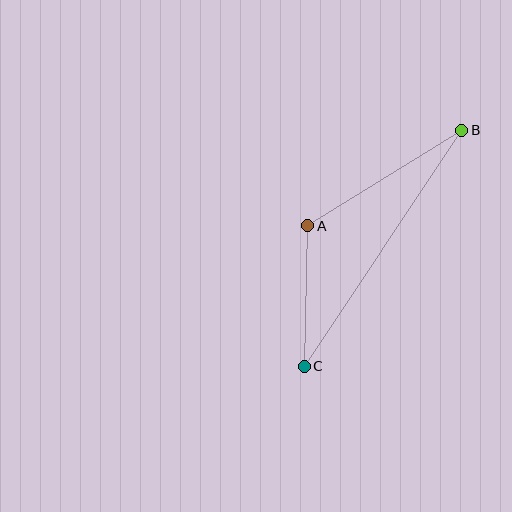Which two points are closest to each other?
Points A and C are closest to each other.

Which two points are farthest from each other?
Points B and C are farthest from each other.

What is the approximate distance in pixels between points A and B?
The distance between A and B is approximately 181 pixels.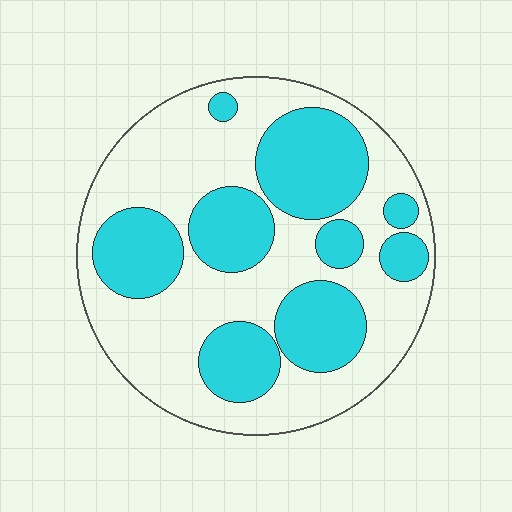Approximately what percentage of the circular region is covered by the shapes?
Approximately 40%.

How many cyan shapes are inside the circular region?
9.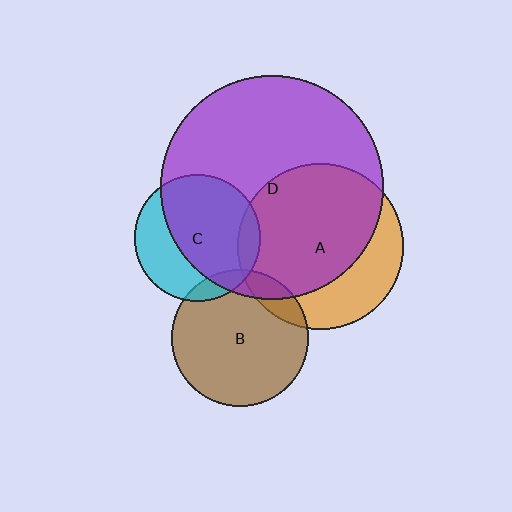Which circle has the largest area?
Circle D (purple).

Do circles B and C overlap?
Yes.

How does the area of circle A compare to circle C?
Approximately 1.7 times.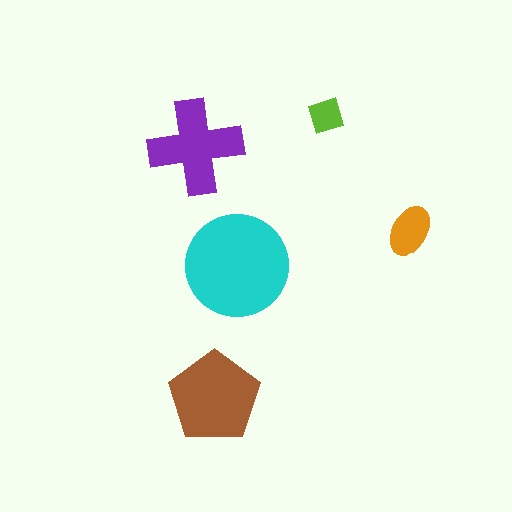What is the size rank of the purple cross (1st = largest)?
3rd.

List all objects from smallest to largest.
The lime diamond, the orange ellipse, the purple cross, the brown pentagon, the cyan circle.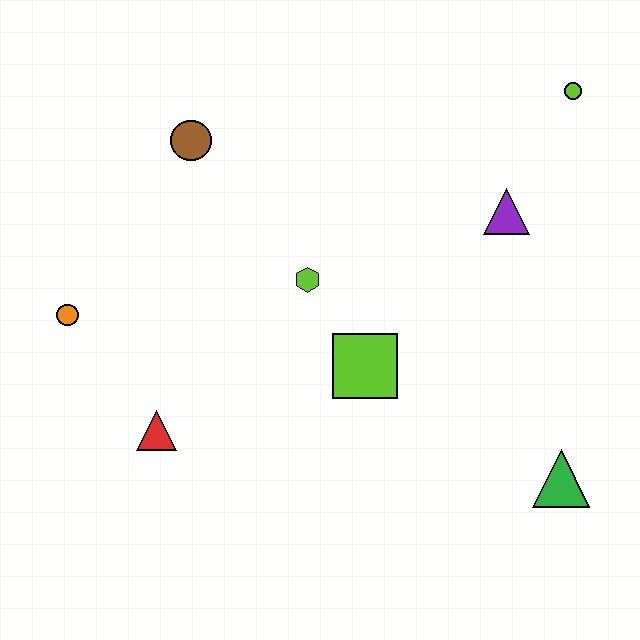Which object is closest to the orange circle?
The red triangle is closest to the orange circle.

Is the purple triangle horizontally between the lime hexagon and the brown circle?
No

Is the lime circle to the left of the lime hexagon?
No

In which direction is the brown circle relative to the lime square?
The brown circle is above the lime square.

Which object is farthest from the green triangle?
The orange circle is farthest from the green triangle.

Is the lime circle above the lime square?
Yes